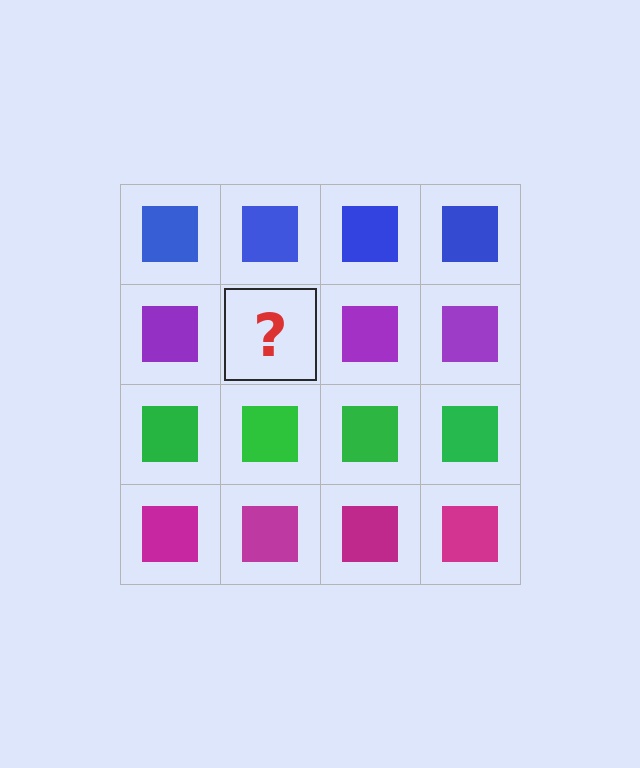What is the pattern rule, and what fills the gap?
The rule is that each row has a consistent color. The gap should be filled with a purple square.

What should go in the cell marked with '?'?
The missing cell should contain a purple square.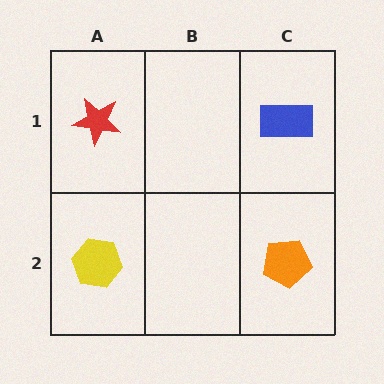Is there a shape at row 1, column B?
No, that cell is empty.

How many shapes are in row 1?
2 shapes.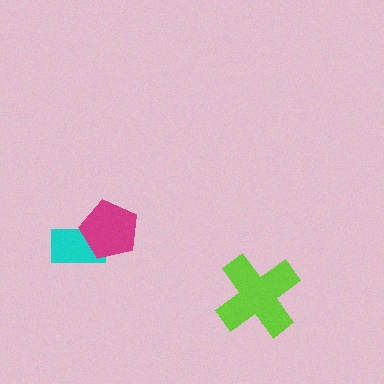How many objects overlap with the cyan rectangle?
1 object overlaps with the cyan rectangle.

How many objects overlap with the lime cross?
0 objects overlap with the lime cross.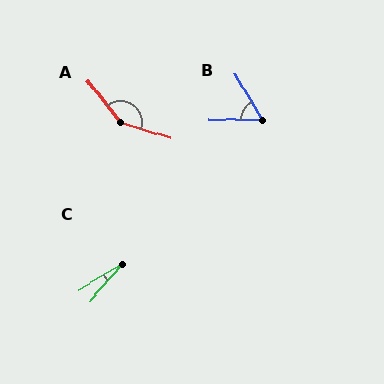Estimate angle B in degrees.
Approximately 58 degrees.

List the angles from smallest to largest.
C (18°), B (58°), A (146°).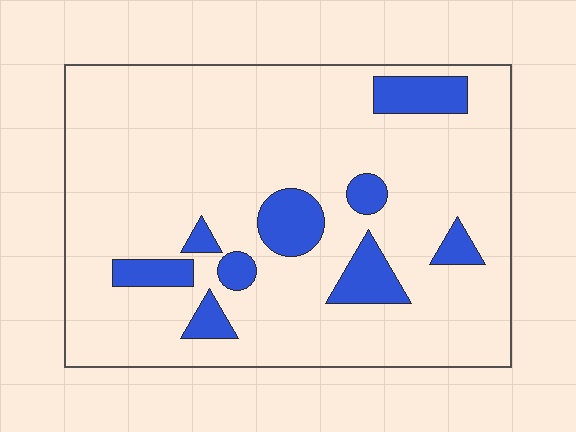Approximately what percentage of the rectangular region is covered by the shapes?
Approximately 15%.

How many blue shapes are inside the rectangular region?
9.